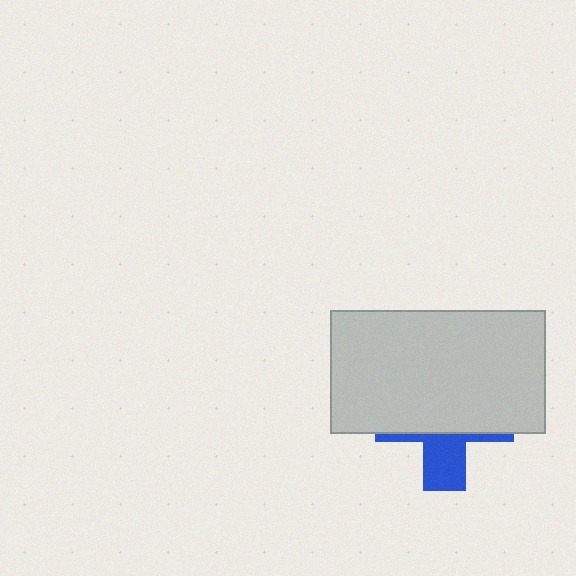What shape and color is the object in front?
The object in front is a light gray rectangle.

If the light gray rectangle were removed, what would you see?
You would see the complete blue cross.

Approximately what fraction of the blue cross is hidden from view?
Roughly 68% of the blue cross is hidden behind the light gray rectangle.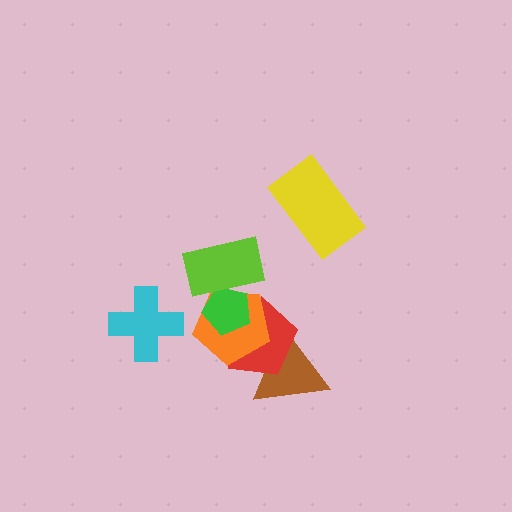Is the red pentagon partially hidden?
Yes, it is partially covered by another shape.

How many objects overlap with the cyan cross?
0 objects overlap with the cyan cross.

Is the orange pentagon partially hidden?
Yes, it is partially covered by another shape.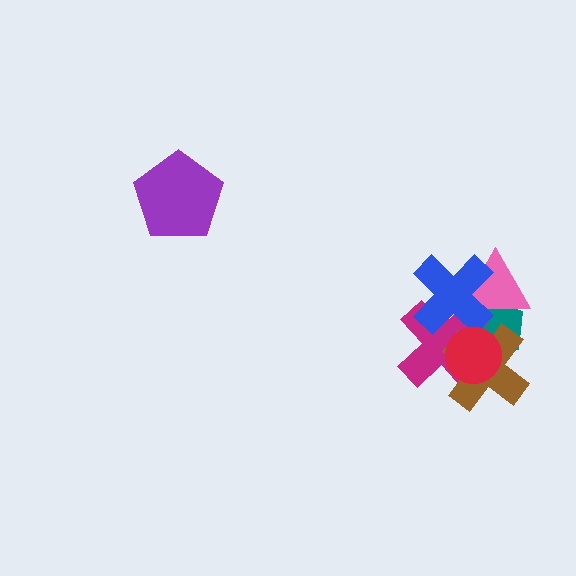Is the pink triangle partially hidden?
Yes, it is partially covered by another shape.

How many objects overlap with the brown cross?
3 objects overlap with the brown cross.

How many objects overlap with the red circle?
4 objects overlap with the red circle.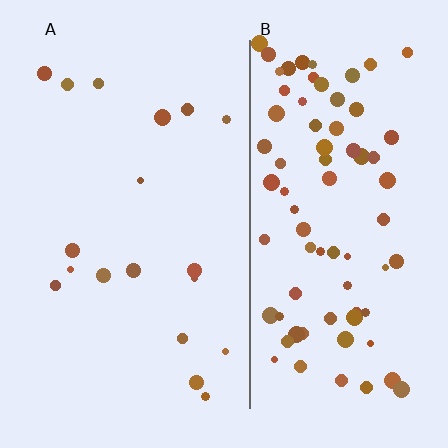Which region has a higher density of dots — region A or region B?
B (the right).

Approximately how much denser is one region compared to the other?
Approximately 4.2× — region B over region A.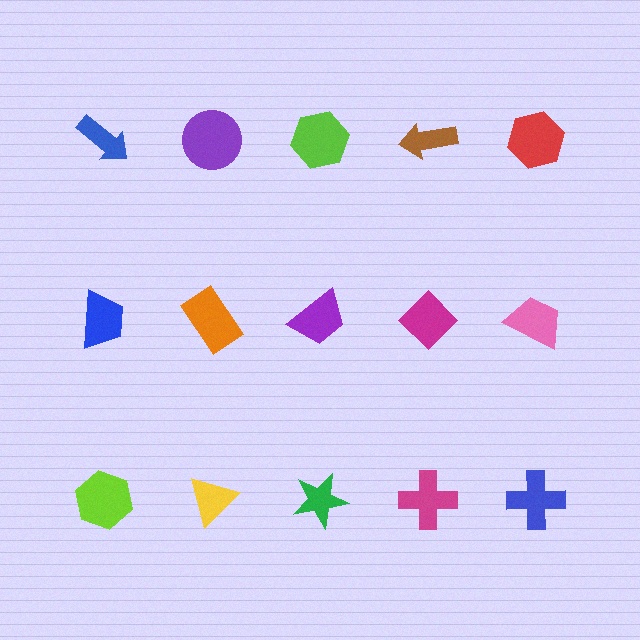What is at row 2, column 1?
A blue trapezoid.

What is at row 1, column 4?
A brown arrow.